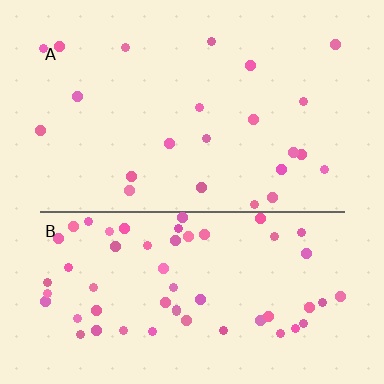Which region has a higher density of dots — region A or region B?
B (the bottom).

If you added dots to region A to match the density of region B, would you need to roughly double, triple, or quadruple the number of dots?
Approximately triple.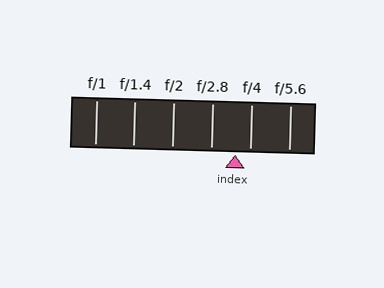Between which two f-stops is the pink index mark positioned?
The index mark is between f/2.8 and f/4.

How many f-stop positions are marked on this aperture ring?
There are 6 f-stop positions marked.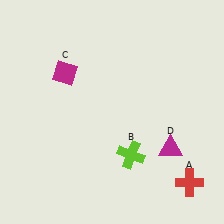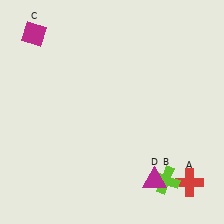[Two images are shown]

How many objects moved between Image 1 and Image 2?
3 objects moved between the two images.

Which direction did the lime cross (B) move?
The lime cross (B) moved right.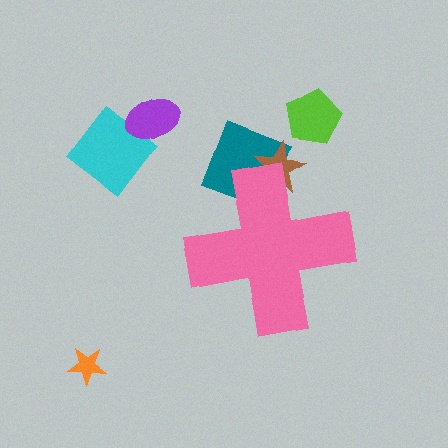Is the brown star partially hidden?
Yes, the brown star is partially hidden behind the pink cross.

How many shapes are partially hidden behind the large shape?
2 shapes are partially hidden.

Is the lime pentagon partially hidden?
No, the lime pentagon is fully visible.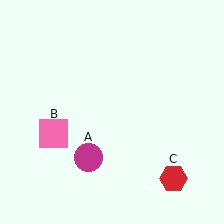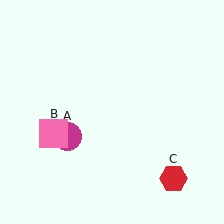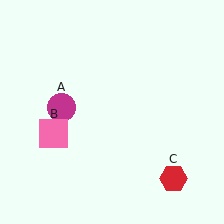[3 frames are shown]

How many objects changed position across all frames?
1 object changed position: magenta circle (object A).